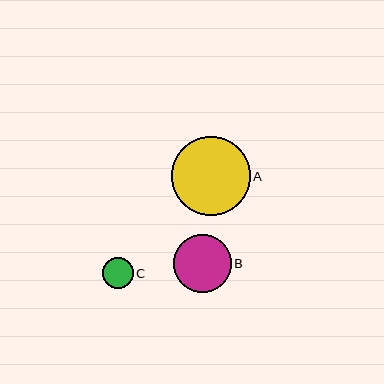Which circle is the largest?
Circle A is the largest with a size of approximately 79 pixels.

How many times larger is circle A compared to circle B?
Circle A is approximately 1.4 times the size of circle B.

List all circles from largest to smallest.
From largest to smallest: A, B, C.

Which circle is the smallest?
Circle C is the smallest with a size of approximately 30 pixels.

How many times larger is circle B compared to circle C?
Circle B is approximately 1.9 times the size of circle C.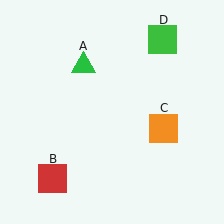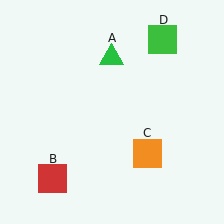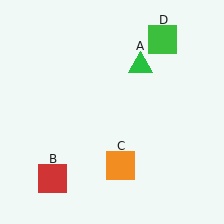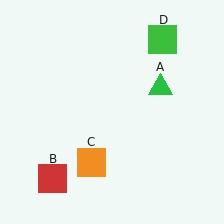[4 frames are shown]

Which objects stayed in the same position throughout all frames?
Red square (object B) and green square (object D) remained stationary.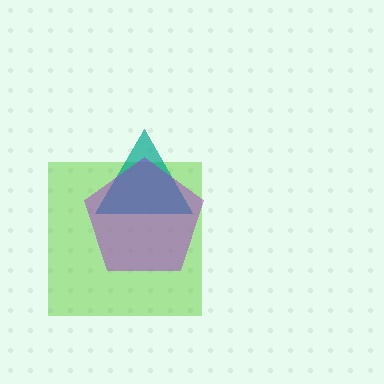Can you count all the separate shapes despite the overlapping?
Yes, there are 3 separate shapes.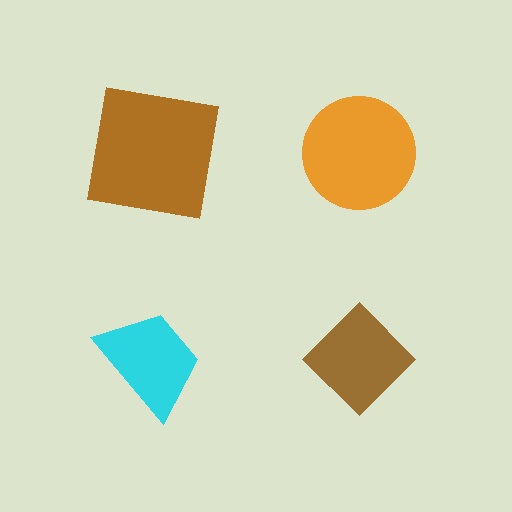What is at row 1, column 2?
An orange circle.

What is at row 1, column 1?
A brown square.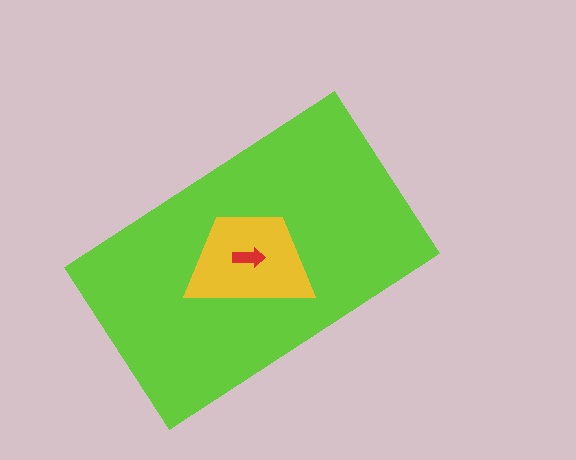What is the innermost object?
The red arrow.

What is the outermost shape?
The lime rectangle.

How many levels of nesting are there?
3.